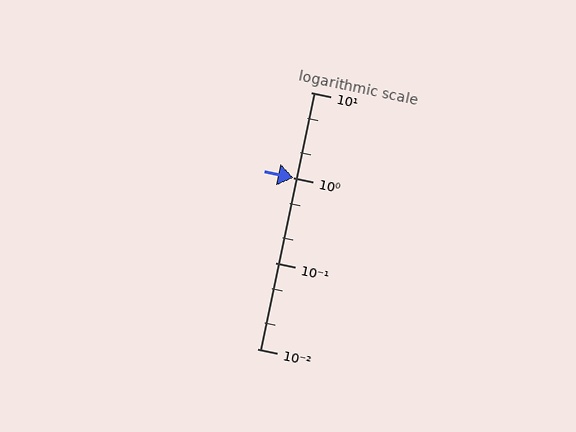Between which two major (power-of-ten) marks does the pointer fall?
The pointer is between 1 and 10.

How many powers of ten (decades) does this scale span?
The scale spans 3 decades, from 0.01 to 10.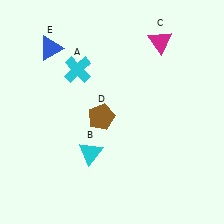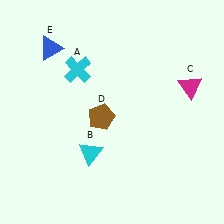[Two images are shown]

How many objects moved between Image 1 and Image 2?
1 object moved between the two images.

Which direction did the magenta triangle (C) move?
The magenta triangle (C) moved down.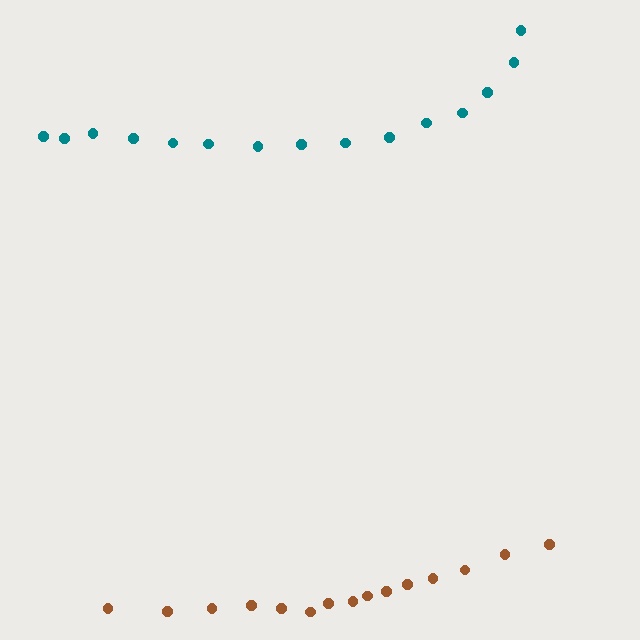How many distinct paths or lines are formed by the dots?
There are 2 distinct paths.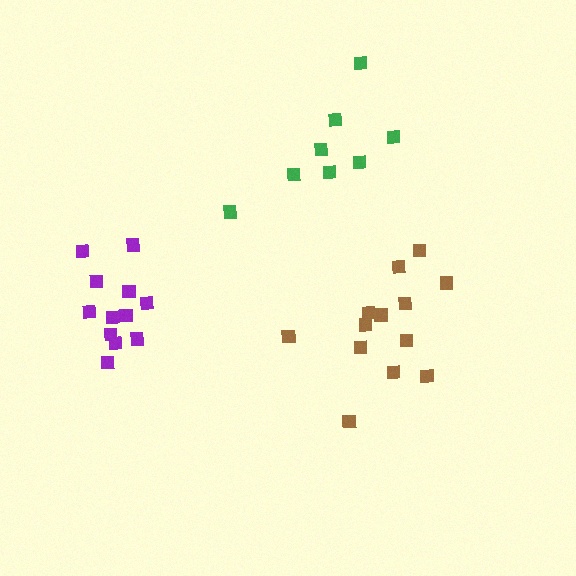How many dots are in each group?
Group 1: 13 dots, Group 2: 8 dots, Group 3: 12 dots (33 total).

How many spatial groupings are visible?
There are 3 spatial groupings.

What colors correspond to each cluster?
The clusters are colored: brown, green, purple.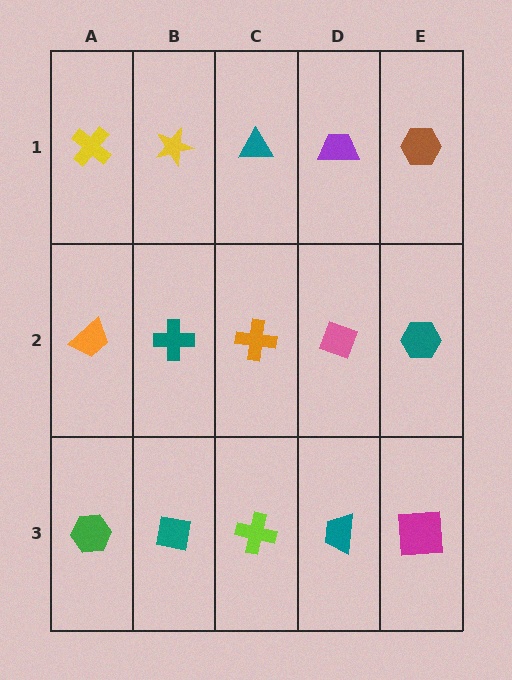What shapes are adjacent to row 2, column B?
A yellow star (row 1, column B), a teal square (row 3, column B), an orange trapezoid (row 2, column A), an orange cross (row 2, column C).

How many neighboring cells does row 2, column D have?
4.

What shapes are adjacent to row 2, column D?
A purple trapezoid (row 1, column D), a teal trapezoid (row 3, column D), an orange cross (row 2, column C), a teal hexagon (row 2, column E).